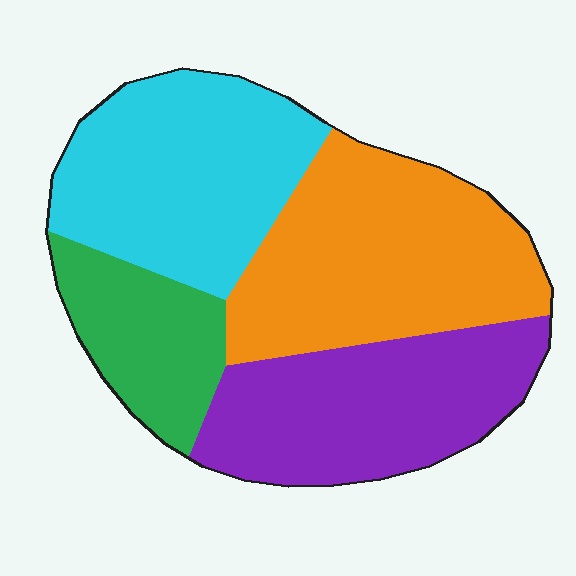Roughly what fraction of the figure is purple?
Purple takes up about one quarter (1/4) of the figure.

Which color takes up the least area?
Green, at roughly 15%.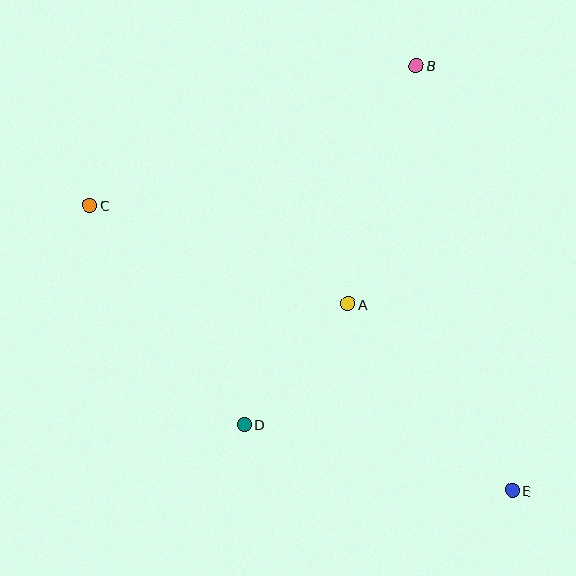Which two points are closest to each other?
Points A and D are closest to each other.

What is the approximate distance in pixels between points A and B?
The distance between A and B is approximately 248 pixels.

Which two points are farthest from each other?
Points C and E are farthest from each other.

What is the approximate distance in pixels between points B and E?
The distance between B and E is approximately 435 pixels.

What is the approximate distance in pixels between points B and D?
The distance between B and D is approximately 398 pixels.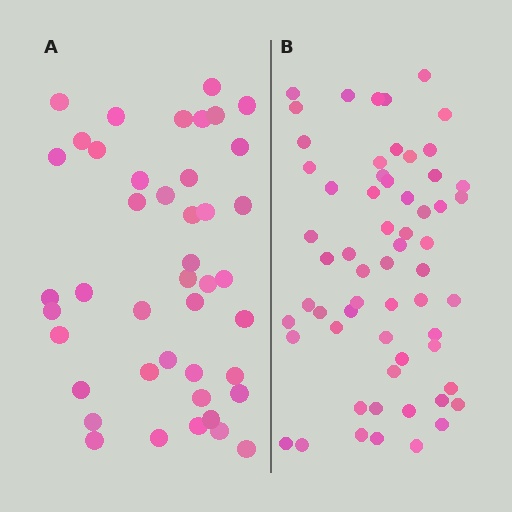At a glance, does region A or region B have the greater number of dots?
Region B (the right region) has more dots.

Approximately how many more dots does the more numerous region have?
Region B has approximately 15 more dots than region A.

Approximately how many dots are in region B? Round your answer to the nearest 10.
About 60 dots.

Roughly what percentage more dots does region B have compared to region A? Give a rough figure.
About 40% more.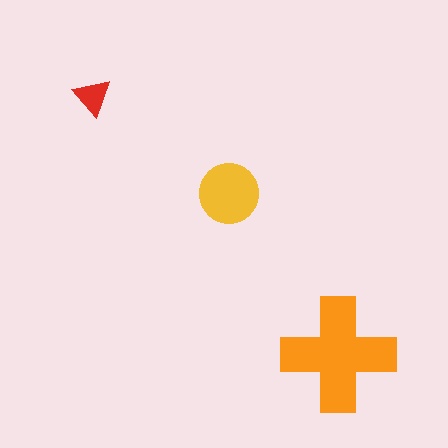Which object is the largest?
The orange cross.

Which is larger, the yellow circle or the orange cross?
The orange cross.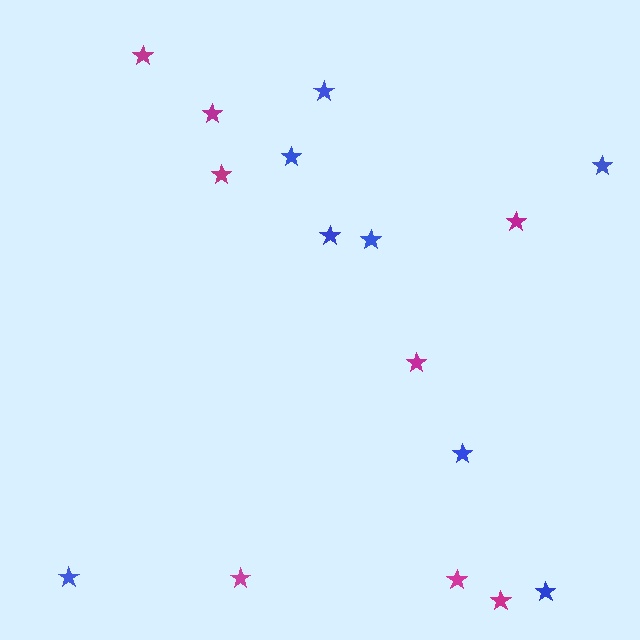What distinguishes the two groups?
There are 2 groups: one group of magenta stars (8) and one group of blue stars (8).